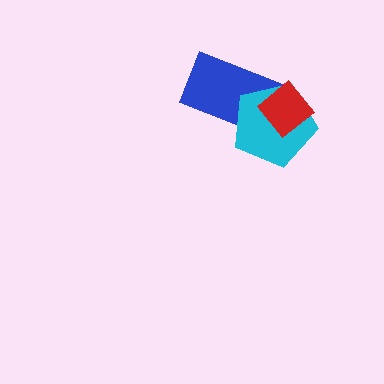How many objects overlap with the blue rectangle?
2 objects overlap with the blue rectangle.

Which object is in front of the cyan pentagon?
The red diamond is in front of the cyan pentagon.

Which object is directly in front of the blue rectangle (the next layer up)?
The cyan pentagon is directly in front of the blue rectangle.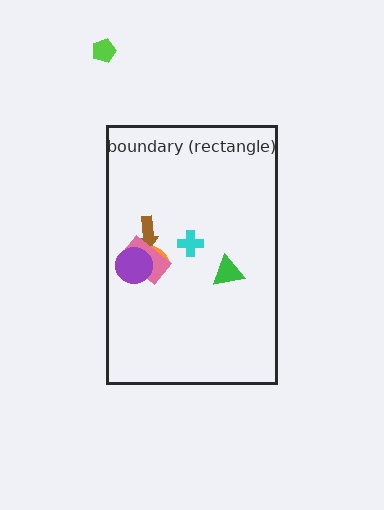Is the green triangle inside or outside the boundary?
Inside.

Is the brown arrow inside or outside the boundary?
Inside.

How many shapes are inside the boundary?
6 inside, 1 outside.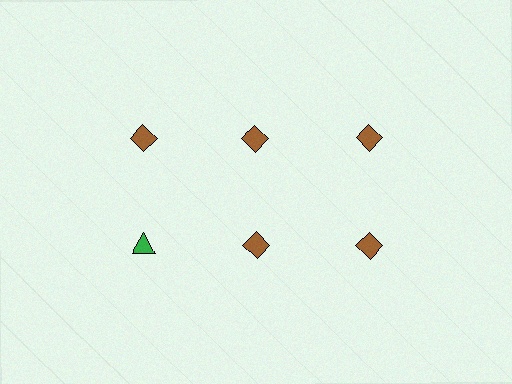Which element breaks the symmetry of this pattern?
The green triangle in the second row, leftmost column breaks the symmetry. All other shapes are brown diamonds.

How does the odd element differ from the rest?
It differs in both color (green instead of brown) and shape (triangle instead of diamond).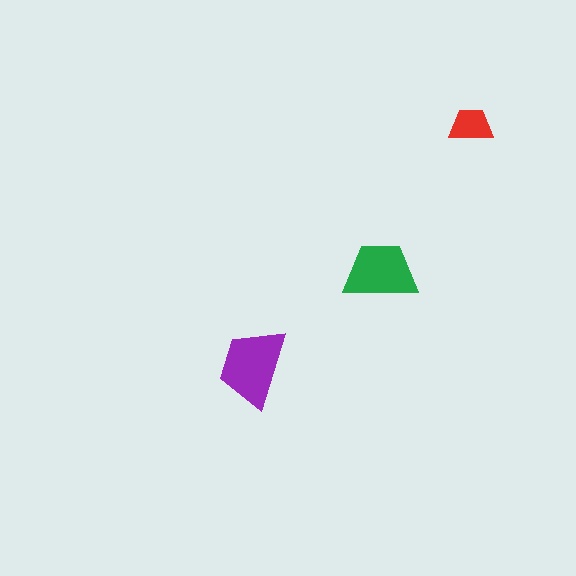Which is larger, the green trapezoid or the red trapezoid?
The green one.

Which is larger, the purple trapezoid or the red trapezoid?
The purple one.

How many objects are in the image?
There are 3 objects in the image.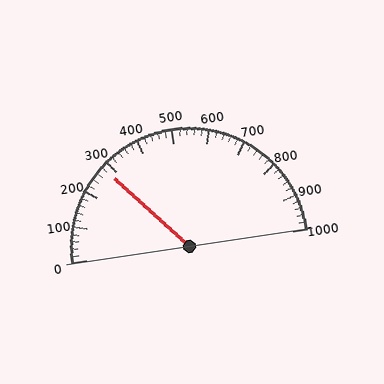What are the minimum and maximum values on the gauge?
The gauge ranges from 0 to 1000.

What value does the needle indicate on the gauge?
The needle indicates approximately 280.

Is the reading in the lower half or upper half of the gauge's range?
The reading is in the lower half of the range (0 to 1000).